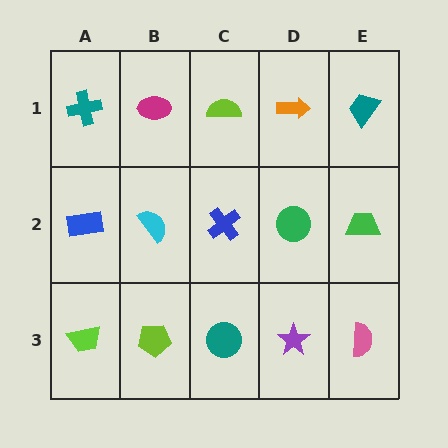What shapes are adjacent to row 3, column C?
A blue cross (row 2, column C), a lime pentagon (row 3, column B), a purple star (row 3, column D).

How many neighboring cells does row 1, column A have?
2.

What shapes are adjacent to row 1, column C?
A blue cross (row 2, column C), a magenta ellipse (row 1, column B), an orange arrow (row 1, column D).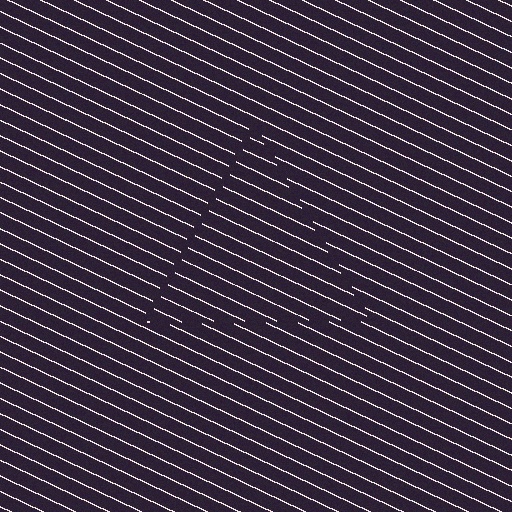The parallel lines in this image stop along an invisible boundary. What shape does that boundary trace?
An illusory triangle. The interior of the shape contains the same grating, shifted by half a period — the contour is defined by the phase discontinuity where line-ends from the inner and outer gratings abut.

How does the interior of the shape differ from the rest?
The interior of the shape contains the same grating, shifted by half a period — the contour is defined by the phase discontinuity where line-ends from the inner and outer gratings abut.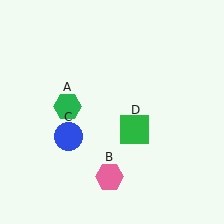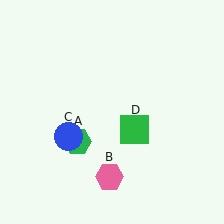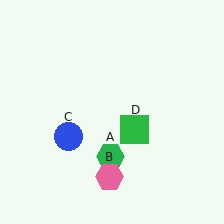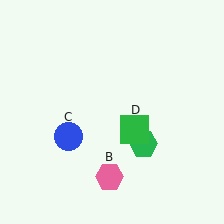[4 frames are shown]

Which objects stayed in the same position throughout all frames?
Pink hexagon (object B) and blue circle (object C) and green square (object D) remained stationary.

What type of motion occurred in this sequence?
The green hexagon (object A) rotated counterclockwise around the center of the scene.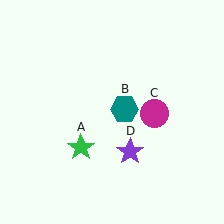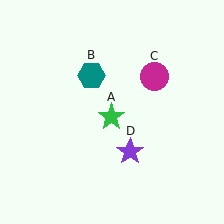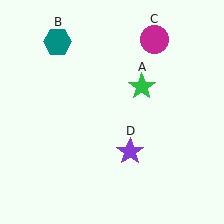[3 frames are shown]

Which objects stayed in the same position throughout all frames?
Purple star (object D) remained stationary.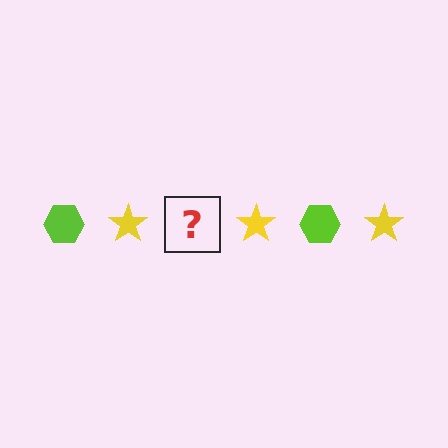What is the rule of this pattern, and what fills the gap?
The rule is that the pattern alternates between lime hexagon and yellow star. The gap should be filled with a lime hexagon.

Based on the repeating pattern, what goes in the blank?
The blank should be a lime hexagon.